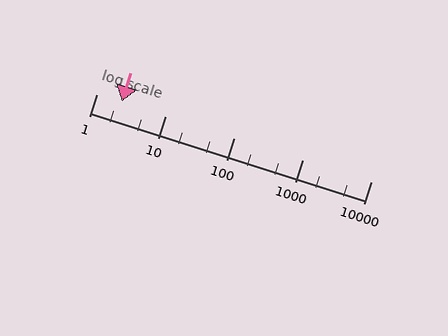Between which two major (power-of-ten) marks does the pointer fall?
The pointer is between 1 and 10.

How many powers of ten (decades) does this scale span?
The scale spans 4 decades, from 1 to 10000.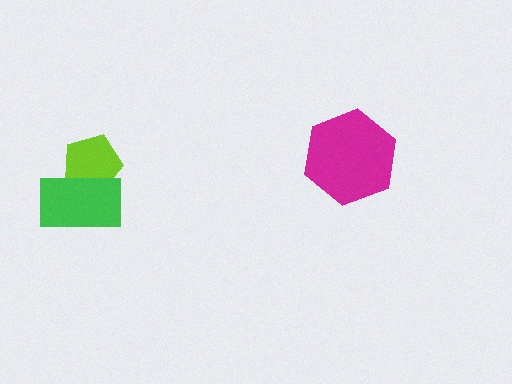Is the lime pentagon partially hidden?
Yes, it is partially covered by another shape.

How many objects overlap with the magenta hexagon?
0 objects overlap with the magenta hexagon.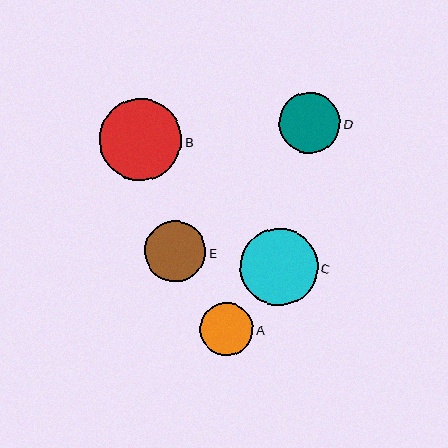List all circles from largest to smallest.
From largest to smallest: B, C, D, E, A.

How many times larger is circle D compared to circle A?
Circle D is approximately 1.2 times the size of circle A.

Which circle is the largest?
Circle B is the largest with a size of approximately 82 pixels.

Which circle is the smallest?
Circle A is the smallest with a size of approximately 53 pixels.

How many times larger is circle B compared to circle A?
Circle B is approximately 1.5 times the size of circle A.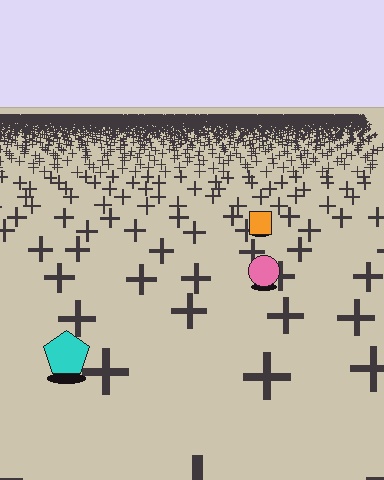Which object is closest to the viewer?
The cyan pentagon is closest. The texture marks near it are larger and more spread out.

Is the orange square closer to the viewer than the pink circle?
No. The pink circle is closer — you can tell from the texture gradient: the ground texture is coarser near it.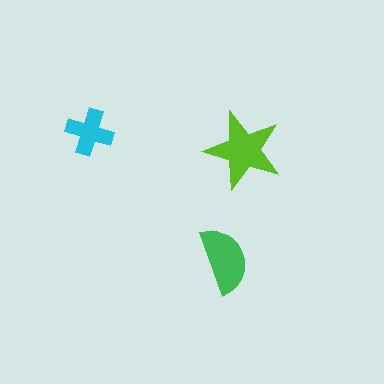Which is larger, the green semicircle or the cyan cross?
The green semicircle.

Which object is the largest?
The lime star.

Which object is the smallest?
The cyan cross.